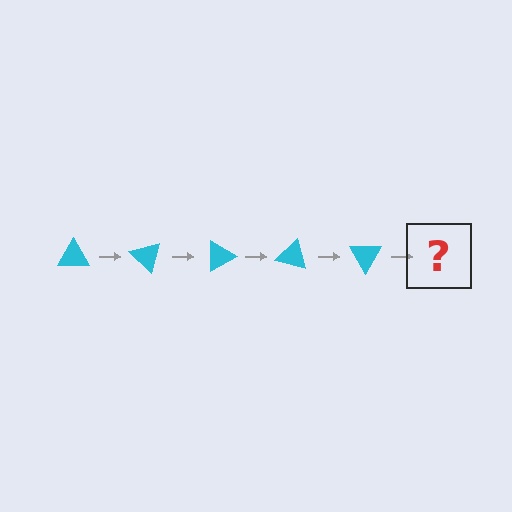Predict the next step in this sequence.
The next step is a cyan triangle rotated 225 degrees.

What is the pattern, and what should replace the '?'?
The pattern is that the triangle rotates 45 degrees each step. The '?' should be a cyan triangle rotated 225 degrees.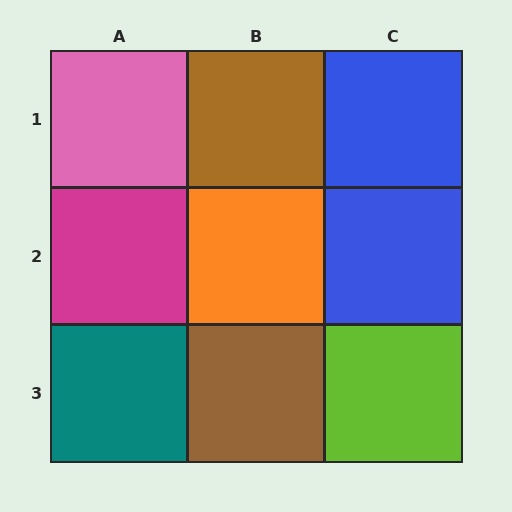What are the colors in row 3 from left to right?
Teal, brown, lime.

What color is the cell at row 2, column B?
Orange.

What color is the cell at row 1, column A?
Pink.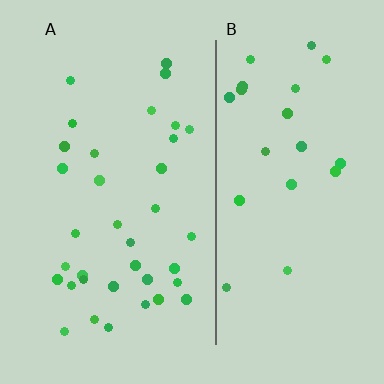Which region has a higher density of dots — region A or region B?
A (the left).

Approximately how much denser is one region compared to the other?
Approximately 1.5× — region A over region B.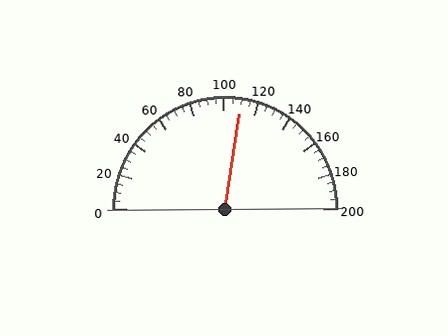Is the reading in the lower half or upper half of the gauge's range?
The reading is in the upper half of the range (0 to 200).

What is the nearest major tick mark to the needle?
The nearest major tick mark is 120.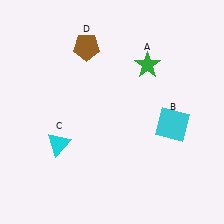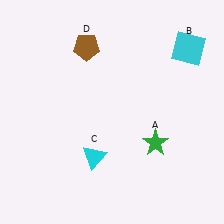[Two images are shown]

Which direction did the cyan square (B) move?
The cyan square (B) moved up.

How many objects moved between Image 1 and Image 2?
3 objects moved between the two images.